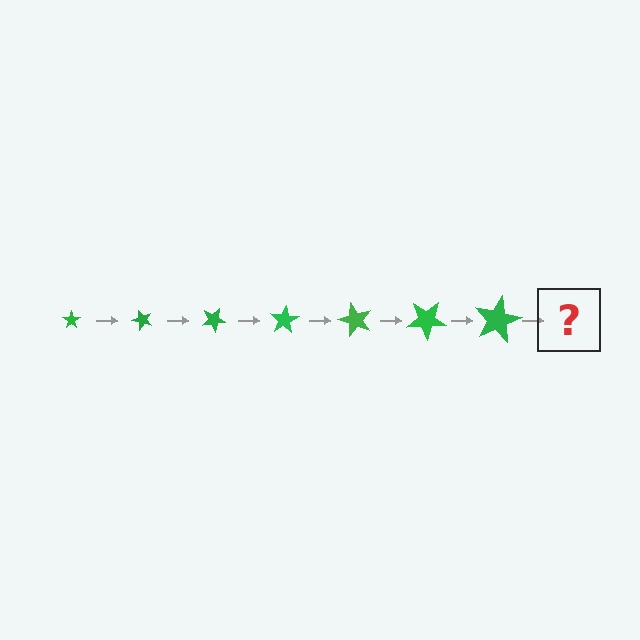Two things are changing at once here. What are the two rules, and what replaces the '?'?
The two rules are that the star grows larger each step and it rotates 50 degrees each step. The '?' should be a star, larger than the previous one and rotated 350 degrees from the start.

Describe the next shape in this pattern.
It should be a star, larger than the previous one and rotated 350 degrees from the start.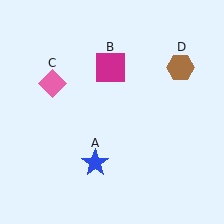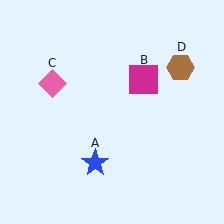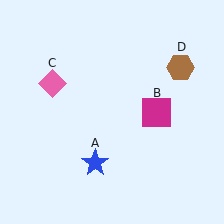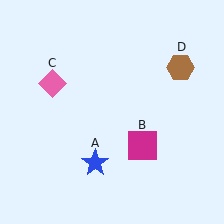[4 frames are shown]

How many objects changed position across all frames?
1 object changed position: magenta square (object B).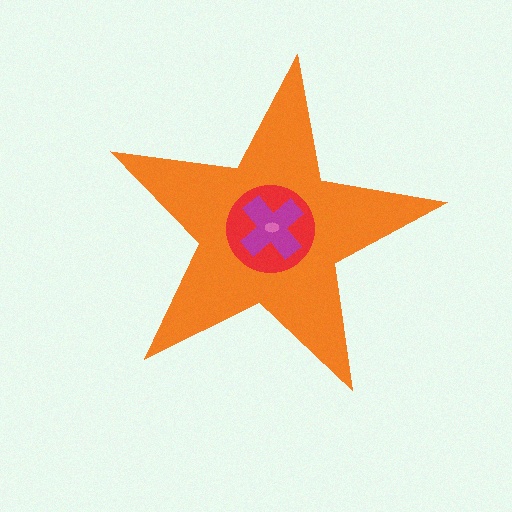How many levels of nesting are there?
4.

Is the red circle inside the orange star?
Yes.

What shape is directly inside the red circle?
The magenta cross.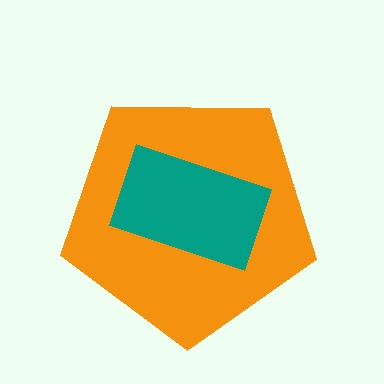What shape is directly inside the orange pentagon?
The teal rectangle.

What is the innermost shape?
The teal rectangle.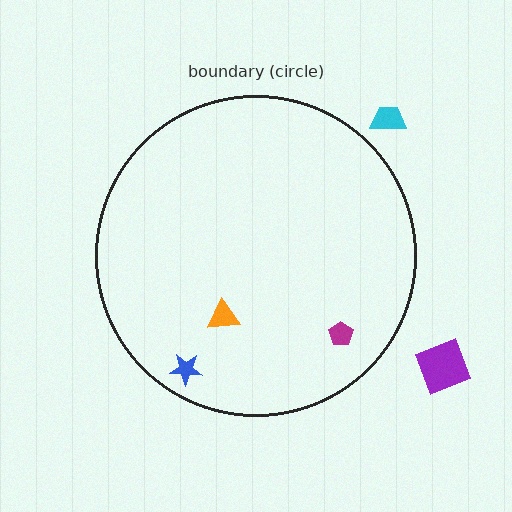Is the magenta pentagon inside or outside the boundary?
Inside.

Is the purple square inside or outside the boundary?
Outside.